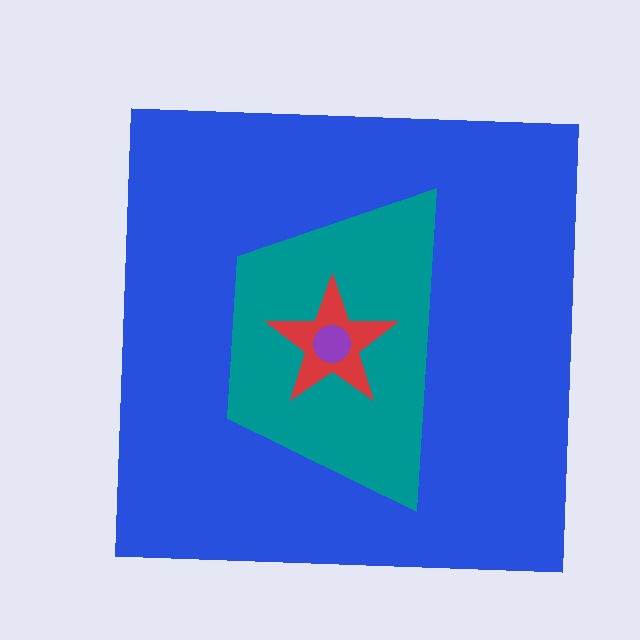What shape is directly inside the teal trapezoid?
The red star.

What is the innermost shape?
The purple circle.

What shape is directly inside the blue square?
The teal trapezoid.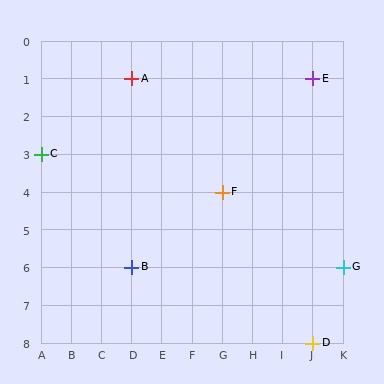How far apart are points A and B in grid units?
Points A and B are 5 rows apart.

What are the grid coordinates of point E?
Point E is at grid coordinates (J, 1).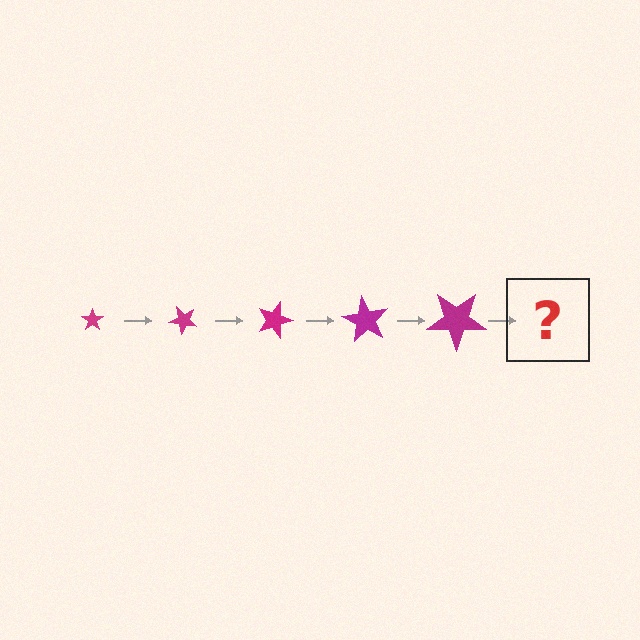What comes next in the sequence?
The next element should be a star, larger than the previous one and rotated 225 degrees from the start.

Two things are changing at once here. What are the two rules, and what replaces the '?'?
The two rules are that the star grows larger each step and it rotates 45 degrees each step. The '?' should be a star, larger than the previous one and rotated 225 degrees from the start.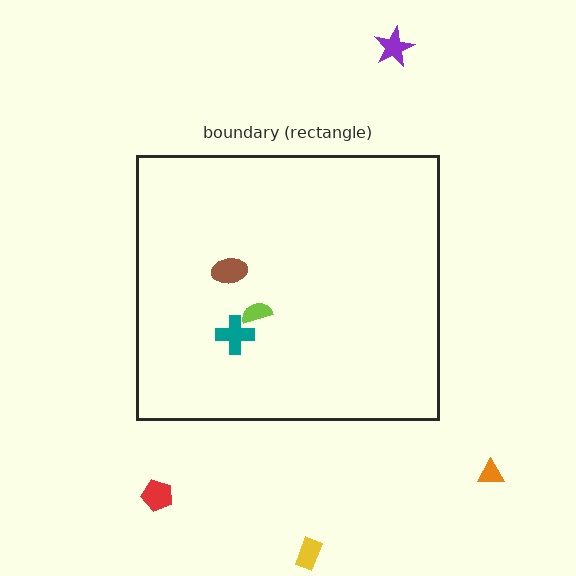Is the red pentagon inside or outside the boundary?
Outside.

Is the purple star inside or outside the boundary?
Outside.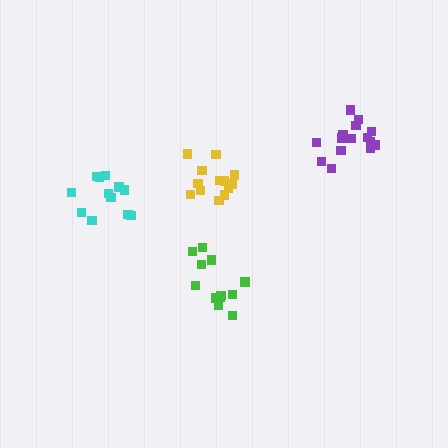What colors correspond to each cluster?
The clusters are colored: green, yellow, purple, cyan.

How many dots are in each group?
Group 1: 12 dots, Group 2: 13 dots, Group 3: 15 dots, Group 4: 12 dots (52 total).